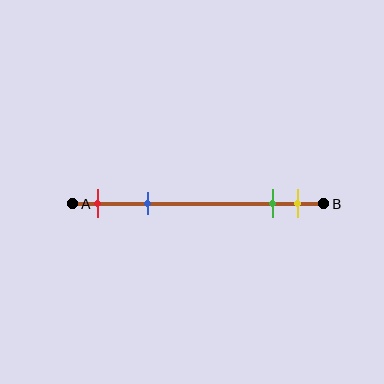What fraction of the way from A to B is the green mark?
The green mark is approximately 80% (0.8) of the way from A to B.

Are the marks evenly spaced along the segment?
No, the marks are not evenly spaced.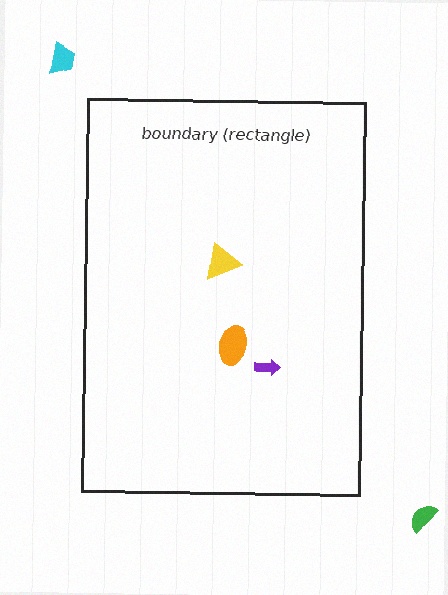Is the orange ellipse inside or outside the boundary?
Inside.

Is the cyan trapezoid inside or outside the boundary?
Outside.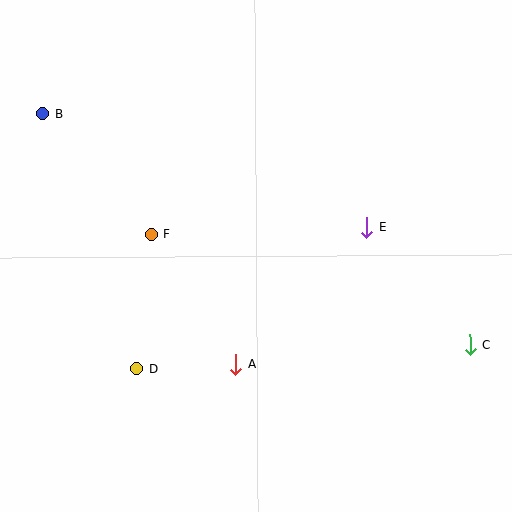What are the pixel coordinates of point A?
Point A is at (235, 364).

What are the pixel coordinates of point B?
Point B is at (43, 114).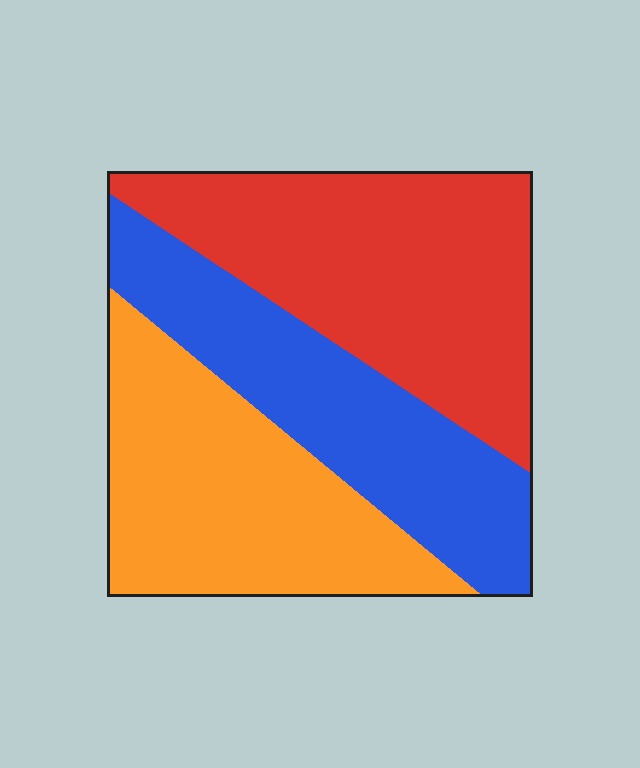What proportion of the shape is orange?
Orange takes up about one third (1/3) of the shape.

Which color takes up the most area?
Red, at roughly 40%.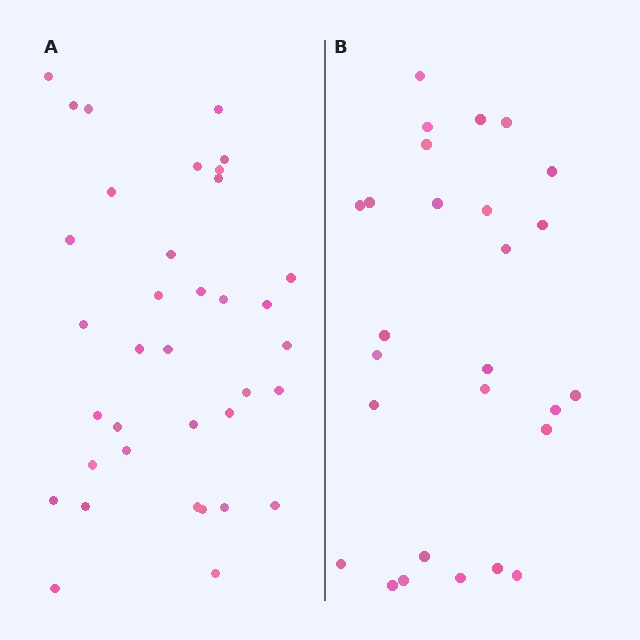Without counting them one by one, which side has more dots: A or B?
Region A (the left region) has more dots.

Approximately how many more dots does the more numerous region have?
Region A has roughly 8 or so more dots than region B.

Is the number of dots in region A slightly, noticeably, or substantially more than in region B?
Region A has noticeably more, but not dramatically so. The ratio is roughly 1.3 to 1.